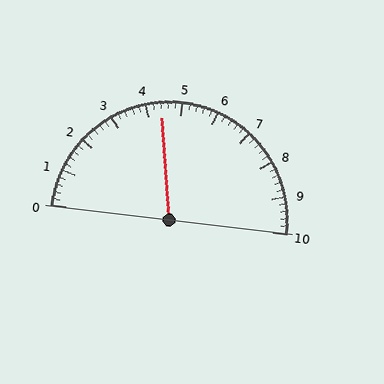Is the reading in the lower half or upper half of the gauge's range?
The reading is in the lower half of the range (0 to 10).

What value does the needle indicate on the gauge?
The needle indicates approximately 4.4.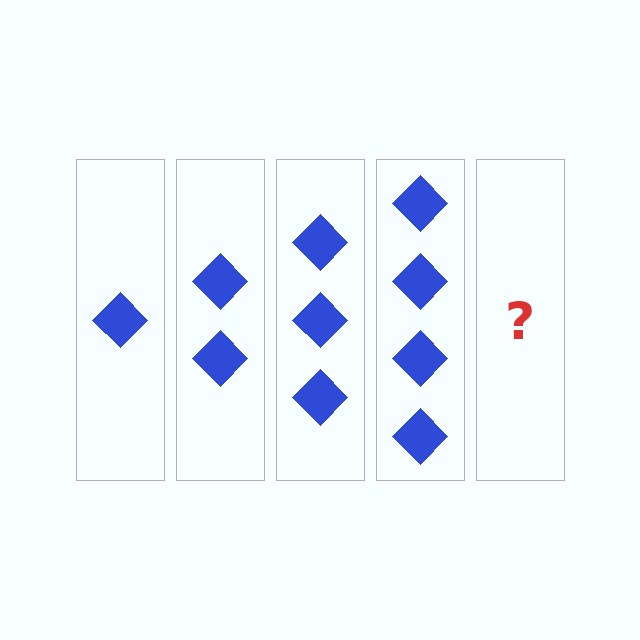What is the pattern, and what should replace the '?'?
The pattern is that each step adds one more diamond. The '?' should be 5 diamonds.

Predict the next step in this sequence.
The next step is 5 diamonds.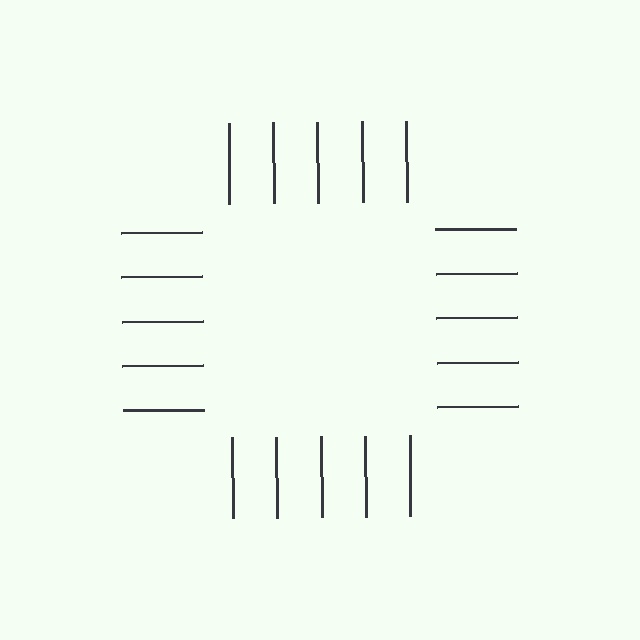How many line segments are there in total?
20 — 5 along each of the 4 edges.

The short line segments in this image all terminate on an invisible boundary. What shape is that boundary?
An illusory square — the line segments terminate on its edges but no continuous stroke is drawn.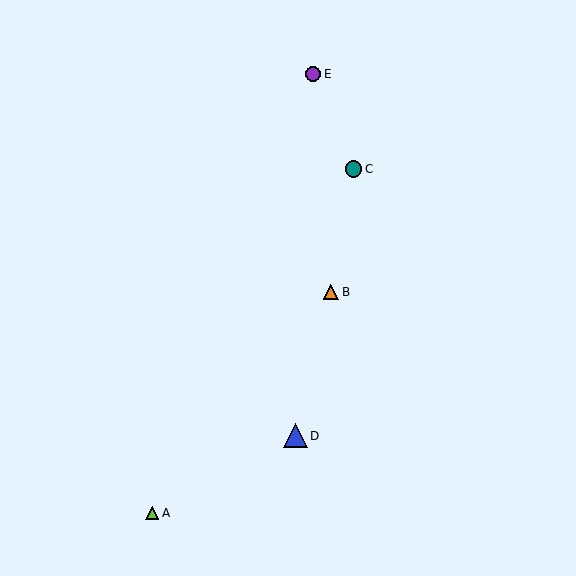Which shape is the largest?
The blue triangle (labeled D) is the largest.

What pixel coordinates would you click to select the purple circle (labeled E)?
Click at (313, 74) to select the purple circle E.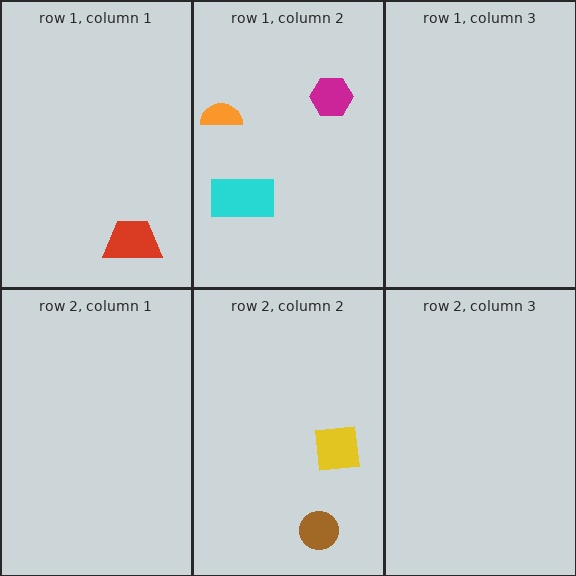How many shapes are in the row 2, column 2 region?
2.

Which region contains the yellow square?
The row 2, column 2 region.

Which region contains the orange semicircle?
The row 1, column 2 region.